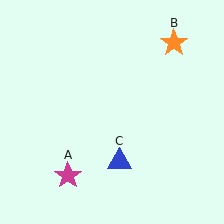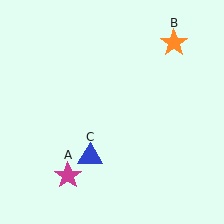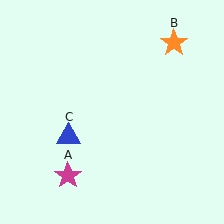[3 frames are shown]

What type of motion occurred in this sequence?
The blue triangle (object C) rotated clockwise around the center of the scene.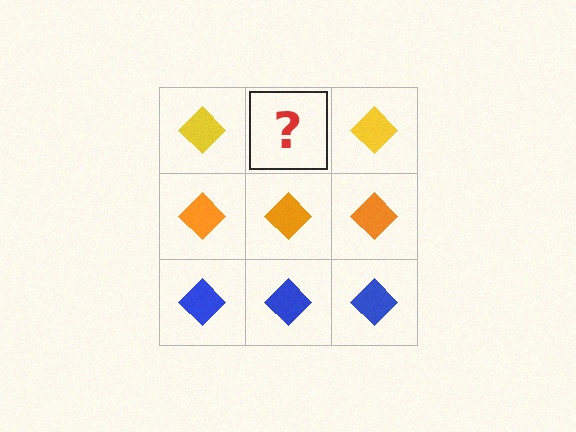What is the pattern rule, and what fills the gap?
The rule is that each row has a consistent color. The gap should be filled with a yellow diamond.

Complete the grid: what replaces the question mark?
The question mark should be replaced with a yellow diamond.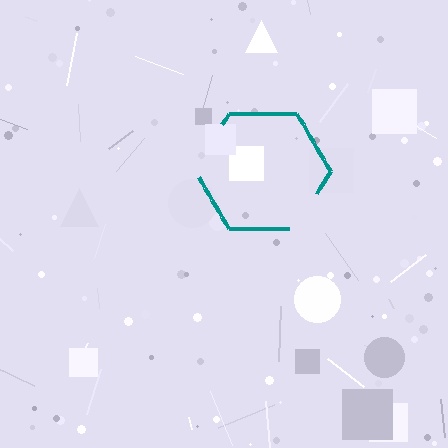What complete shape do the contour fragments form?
The contour fragments form a hexagon.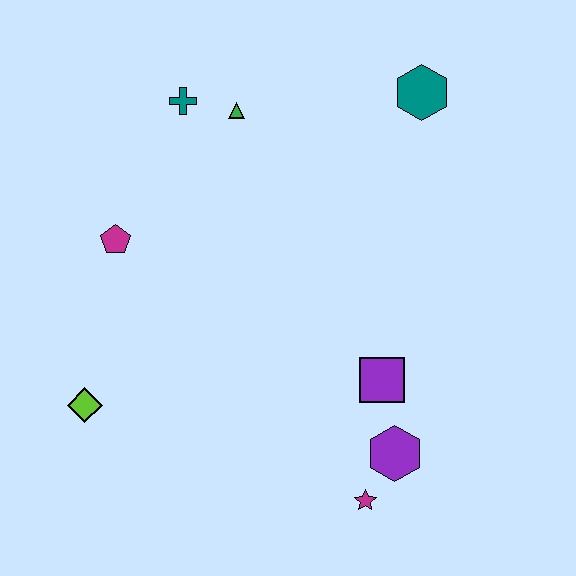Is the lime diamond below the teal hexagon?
Yes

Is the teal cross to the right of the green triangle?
No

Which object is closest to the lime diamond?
The magenta pentagon is closest to the lime diamond.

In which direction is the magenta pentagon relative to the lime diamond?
The magenta pentagon is above the lime diamond.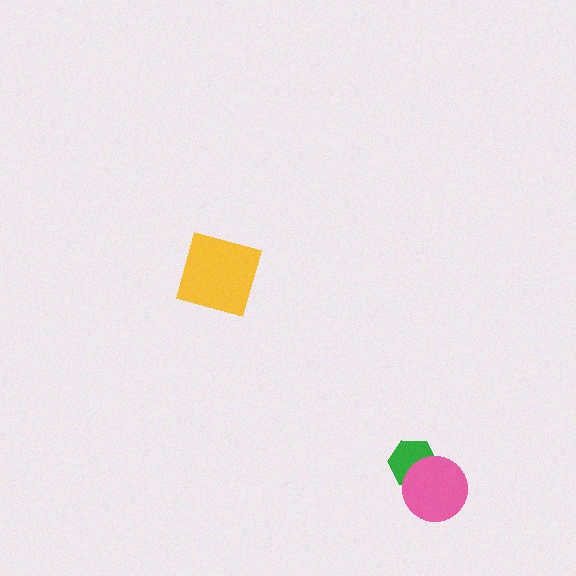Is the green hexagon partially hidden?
Yes, it is partially covered by another shape.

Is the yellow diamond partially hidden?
No, no other shape covers it.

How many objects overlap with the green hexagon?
1 object overlaps with the green hexagon.